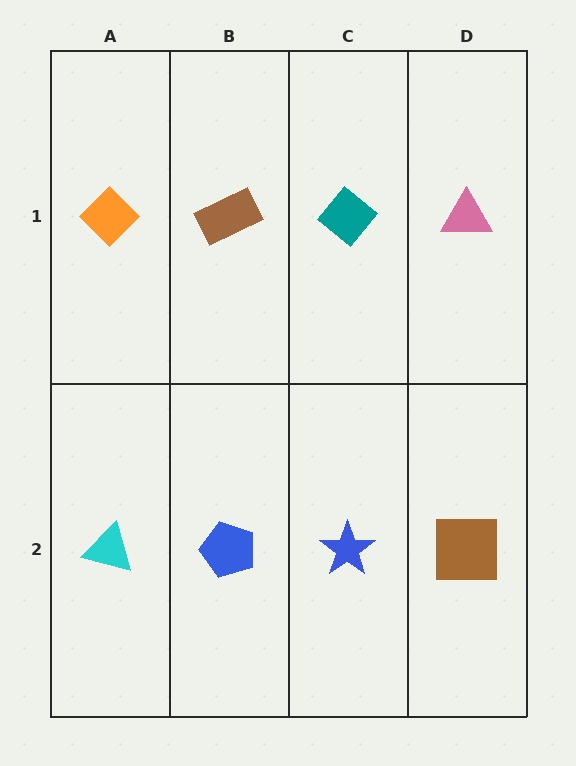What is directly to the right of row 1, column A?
A brown rectangle.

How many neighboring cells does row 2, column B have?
3.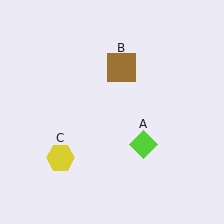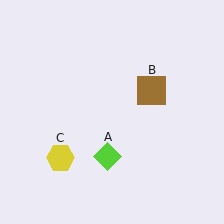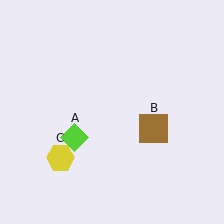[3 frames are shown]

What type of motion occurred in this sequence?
The lime diamond (object A), brown square (object B) rotated clockwise around the center of the scene.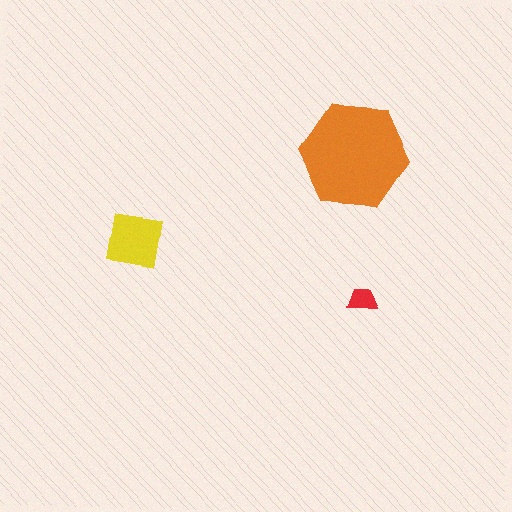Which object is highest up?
The orange hexagon is topmost.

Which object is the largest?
The orange hexagon.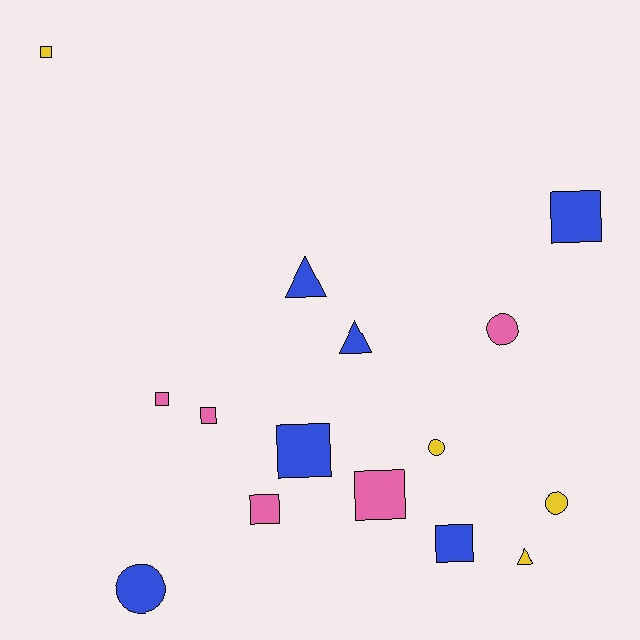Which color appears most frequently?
Blue, with 6 objects.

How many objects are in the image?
There are 15 objects.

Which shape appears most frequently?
Square, with 8 objects.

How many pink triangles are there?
There are no pink triangles.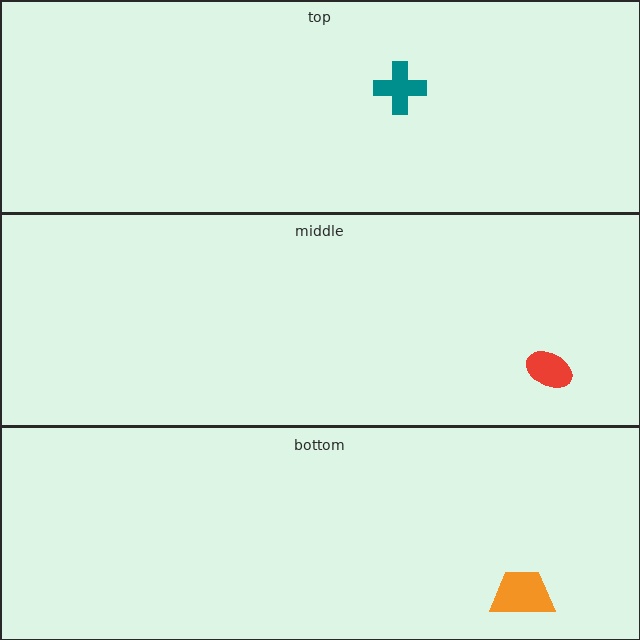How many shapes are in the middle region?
1.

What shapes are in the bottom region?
The orange trapezoid.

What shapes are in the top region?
The teal cross.